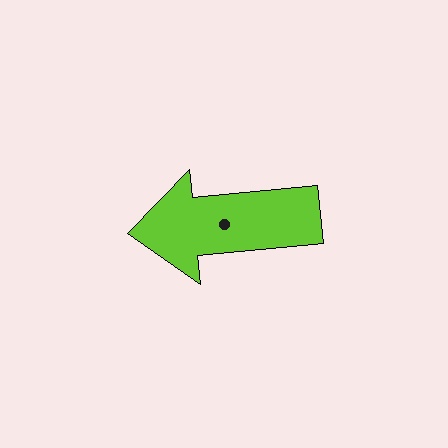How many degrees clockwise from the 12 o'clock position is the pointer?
Approximately 264 degrees.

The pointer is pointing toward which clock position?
Roughly 9 o'clock.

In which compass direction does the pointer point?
West.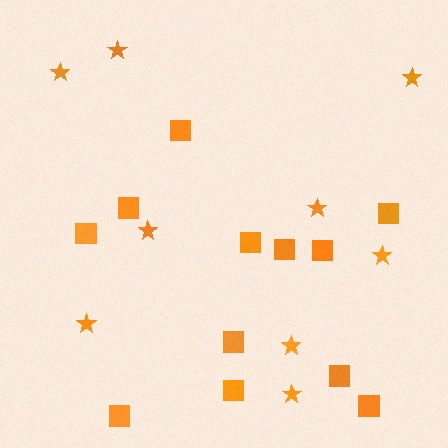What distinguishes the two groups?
There are 2 groups: one group of squares (12) and one group of stars (9).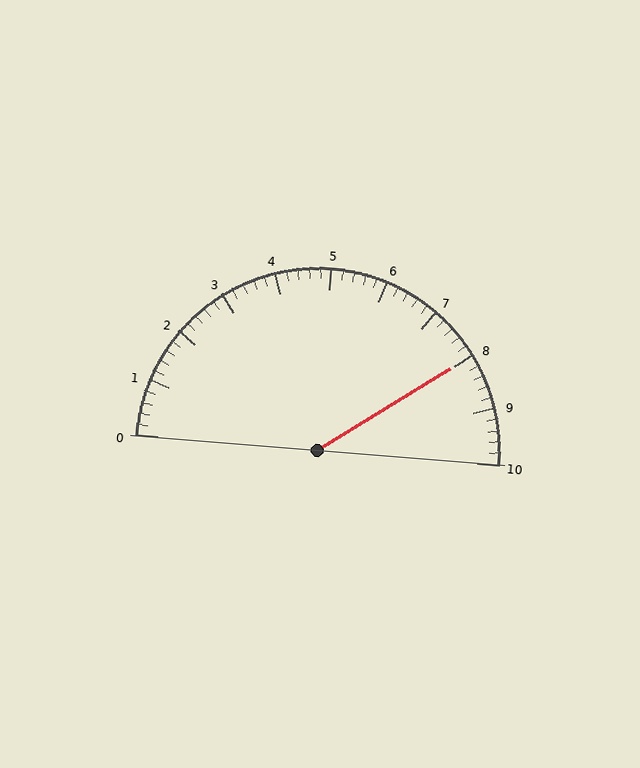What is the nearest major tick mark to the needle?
The nearest major tick mark is 8.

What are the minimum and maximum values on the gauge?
The gauge ranges from 0 to 10.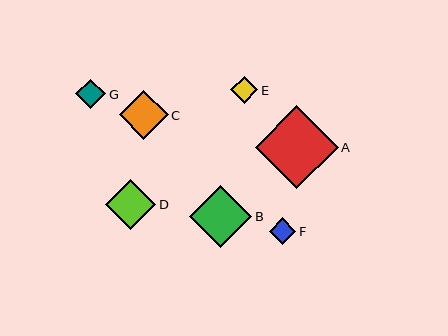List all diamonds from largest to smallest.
From largest to smallest: A, B, D, C, G, E, F.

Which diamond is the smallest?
Diamond F is the smallest with a size of approximately 27 pixels.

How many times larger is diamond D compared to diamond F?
Diamond D is approximately 1.9 times the size of diamond F.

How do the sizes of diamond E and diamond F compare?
Diamond E and diamond F are approximately the same size.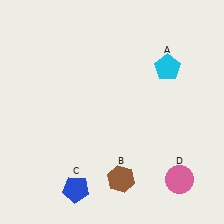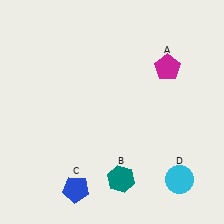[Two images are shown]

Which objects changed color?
A changed from cyan to magenta. B changed from brown to teal. D changed from pink to cyan.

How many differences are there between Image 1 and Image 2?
There are 3 differences between the two images.